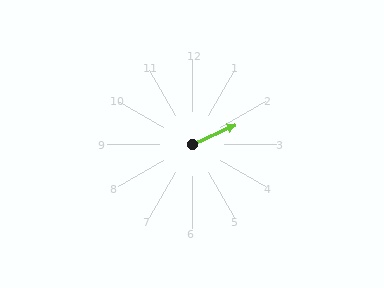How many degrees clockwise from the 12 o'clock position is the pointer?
Approximately 66 degrees.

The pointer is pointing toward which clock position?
Roughly 2 o'clock.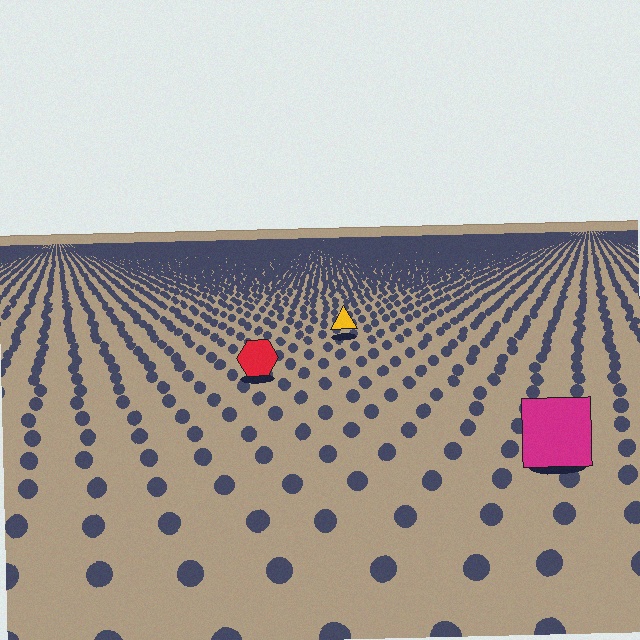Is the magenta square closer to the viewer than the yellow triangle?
Yes. The magenta square is closer — you can tell from the texture gradient: the ground texture is coarser near it.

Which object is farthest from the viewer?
The yellow triangle is farthest from the viewer. It appears smaller and the ground texture around it is denser.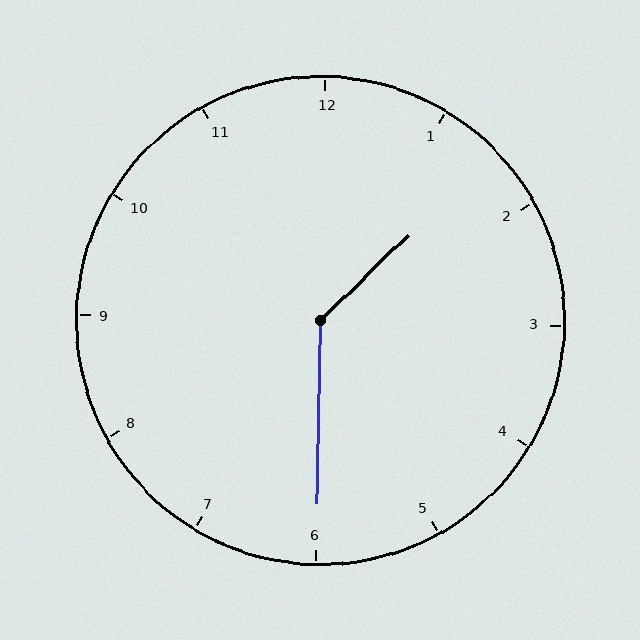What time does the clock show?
1:30.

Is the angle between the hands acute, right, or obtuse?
It is obtuse.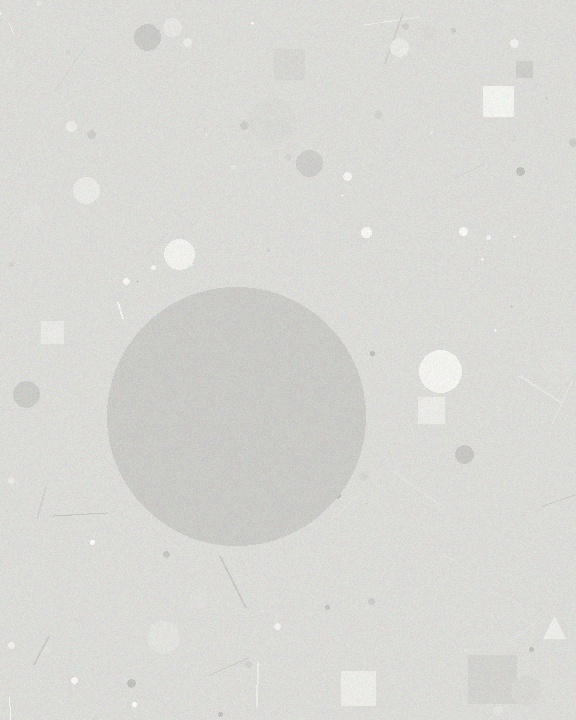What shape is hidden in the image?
A circle is hidden in the image.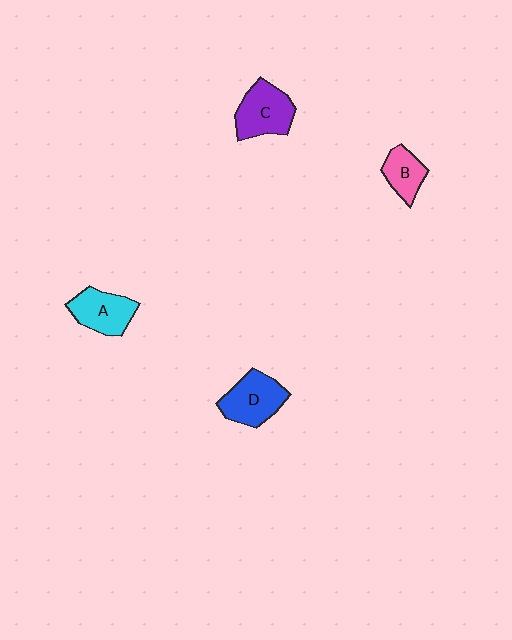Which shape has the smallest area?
Shape B (pink).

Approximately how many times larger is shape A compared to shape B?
Approximately 1.4 times.